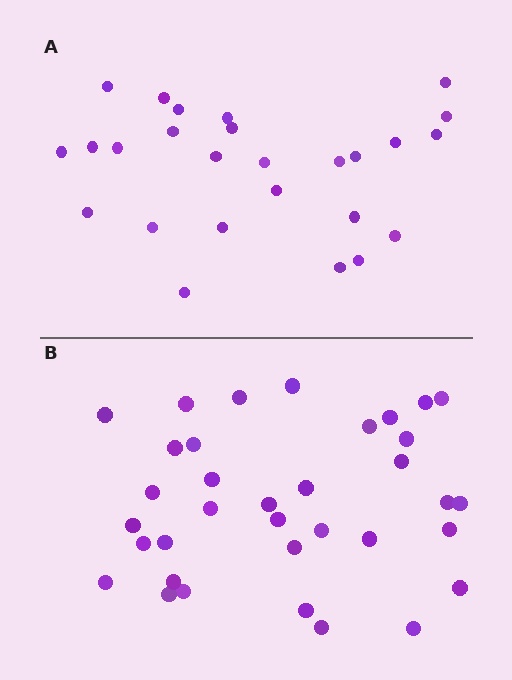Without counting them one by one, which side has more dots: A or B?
Region B (the bottom region) has more dots.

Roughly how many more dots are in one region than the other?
Region B has roughly 8 or so more dots than region A.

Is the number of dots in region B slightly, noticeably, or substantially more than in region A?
Region B has noticeably more, but not dramatically so. The ratio is roughly 1.3 to 1.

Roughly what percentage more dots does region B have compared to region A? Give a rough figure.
About 35% more.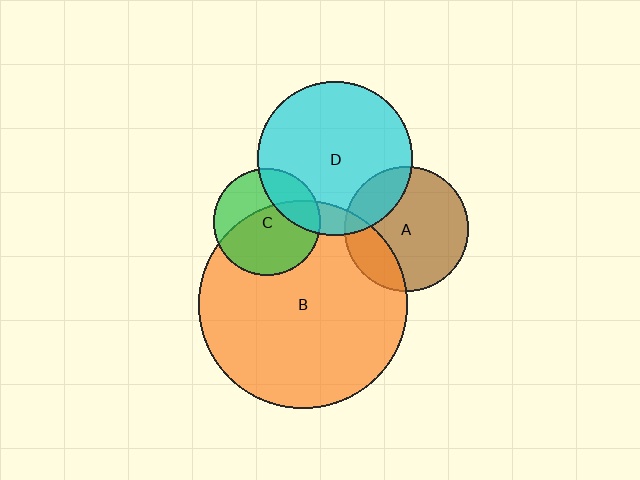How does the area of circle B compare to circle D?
Approximately 1.8 times.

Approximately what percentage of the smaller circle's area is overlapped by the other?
Approximately 25%.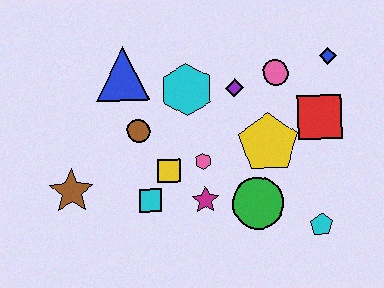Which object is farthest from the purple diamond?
The brown star is farthest from the purple diamond.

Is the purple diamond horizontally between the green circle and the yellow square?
Yes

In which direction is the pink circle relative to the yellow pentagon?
The pink circle is above the yellow pentagon.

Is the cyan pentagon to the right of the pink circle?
Yes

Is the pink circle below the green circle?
No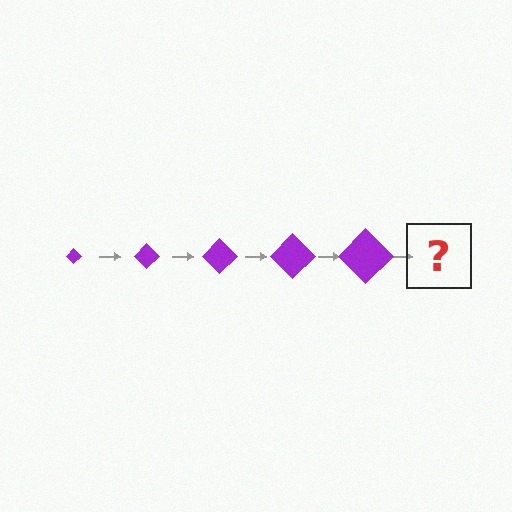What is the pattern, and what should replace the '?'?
The pattern is that the diamond gets progressively larger each step. The '?' should be a purple diamond, larger than the previous one.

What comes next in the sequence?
The next element should be a purple diamond, larger than the previous one.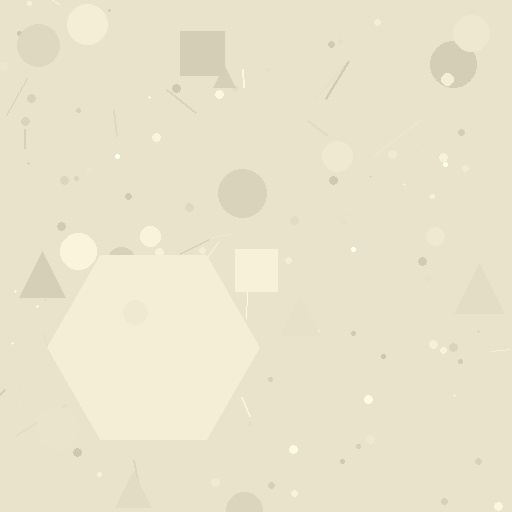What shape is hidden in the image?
A hexagon is hidden in the image.